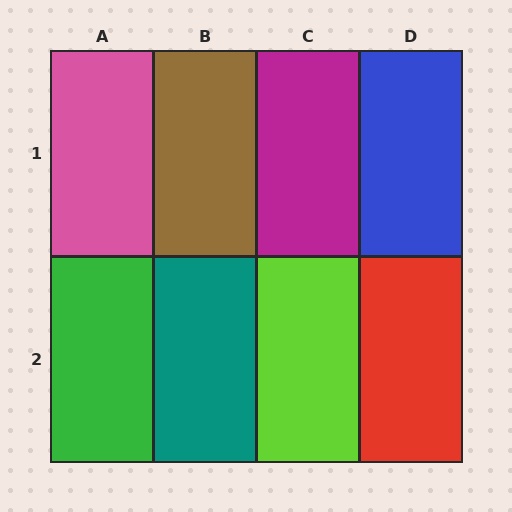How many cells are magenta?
1 cell is magenta.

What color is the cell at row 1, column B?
Brown.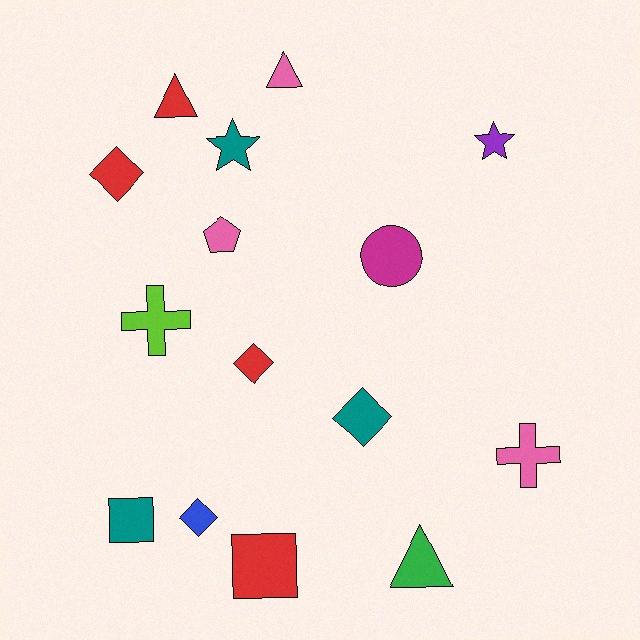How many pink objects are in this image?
There are 3 pink objects.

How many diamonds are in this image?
There are 4 diamonds.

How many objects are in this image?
There are 15 objects.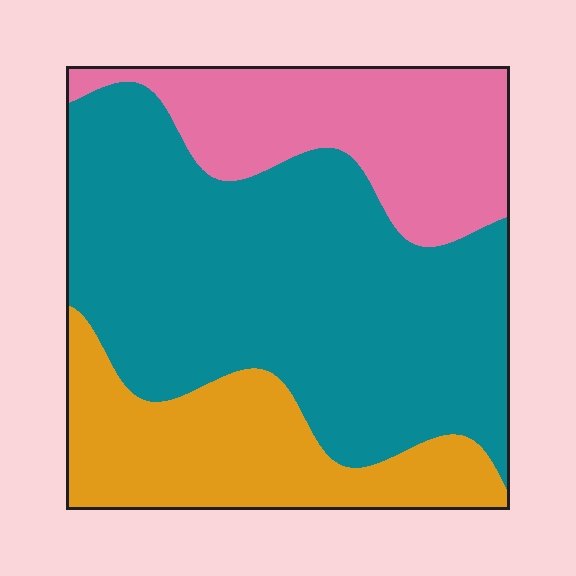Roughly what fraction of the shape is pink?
Pink covers roughly 25% of the shape.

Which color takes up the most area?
Teal, at roughly 55%.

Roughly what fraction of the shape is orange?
Orange covers around 20% of the shape.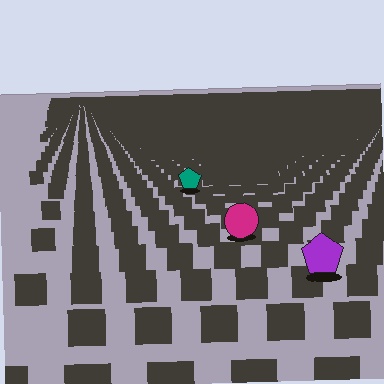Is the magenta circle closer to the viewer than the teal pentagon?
Yes. The magenta circle is closer — you can tell from the texture gradient: the ground texture is coarser near it.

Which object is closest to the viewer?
The purple pentagon is closest. The texture marks near it are larger and more spread out.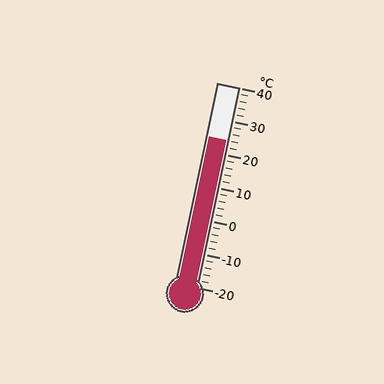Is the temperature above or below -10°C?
The temperature is above -10°C.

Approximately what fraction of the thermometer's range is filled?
The thermometer is filled to approximately 75% of its range.